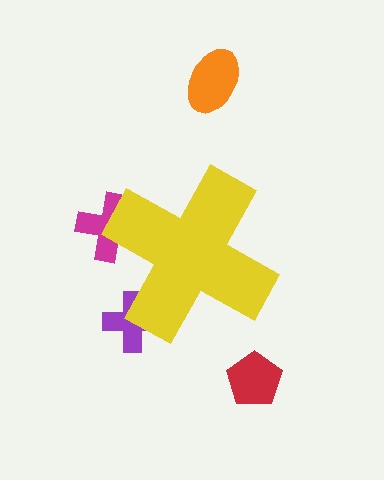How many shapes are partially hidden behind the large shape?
2 shapes are partially hidden.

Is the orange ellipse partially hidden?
No, the orange ellipse is fully visible.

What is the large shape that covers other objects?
A yellow cross.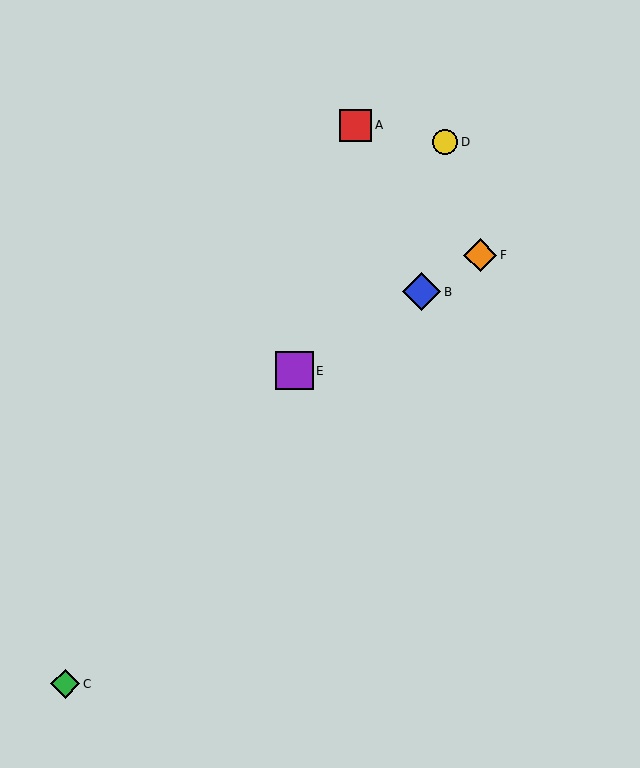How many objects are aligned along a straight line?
3 objects (B, E, F) are aligned along a straight line.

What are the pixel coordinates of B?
Object B is at (422, 292).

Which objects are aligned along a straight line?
Objects B, E, F are aligned along a straight line.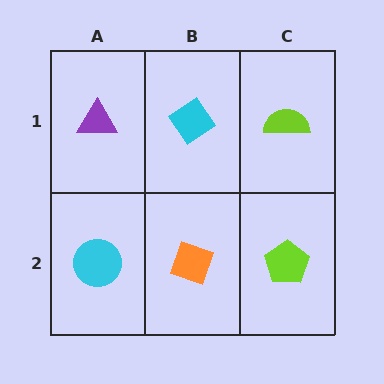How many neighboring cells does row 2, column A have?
2.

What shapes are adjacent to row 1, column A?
A cyan circle (row 2, column A), a cyan diamond (row 1, column B).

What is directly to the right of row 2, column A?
An orange diamond.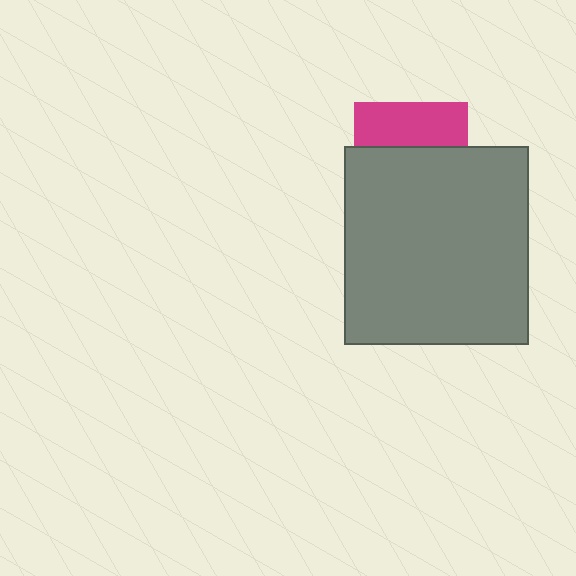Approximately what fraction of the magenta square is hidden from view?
Roughly 61% of the magenta square is hidden behind the gray rectangle.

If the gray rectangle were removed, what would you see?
You would see the complete magenta square.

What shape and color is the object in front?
The object in front is a gray rectangle.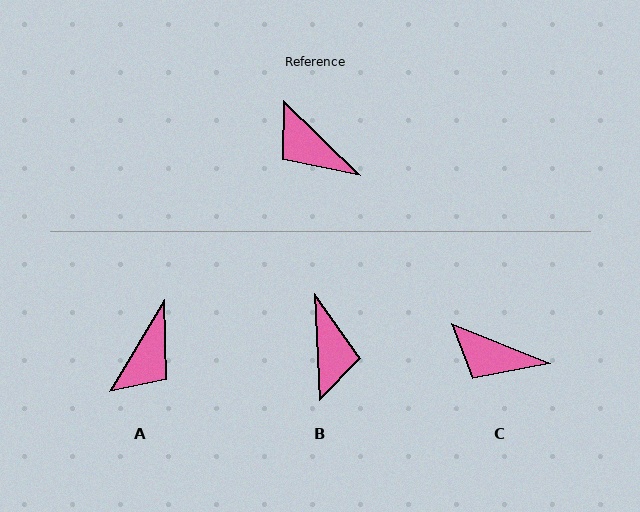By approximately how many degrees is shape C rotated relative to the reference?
Approximately 23 degrees counter-clockwise.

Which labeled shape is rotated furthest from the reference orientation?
B, about 137 degrees away.